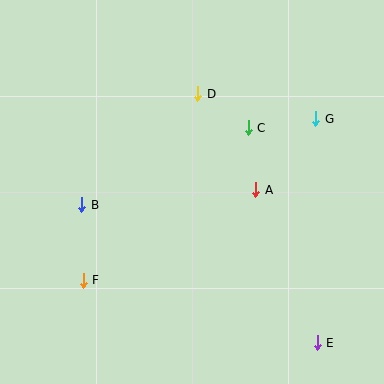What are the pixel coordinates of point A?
Point A is at (256, 190).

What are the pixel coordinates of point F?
Point F is at (83, 280).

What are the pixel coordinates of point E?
Point E is at (317, 343).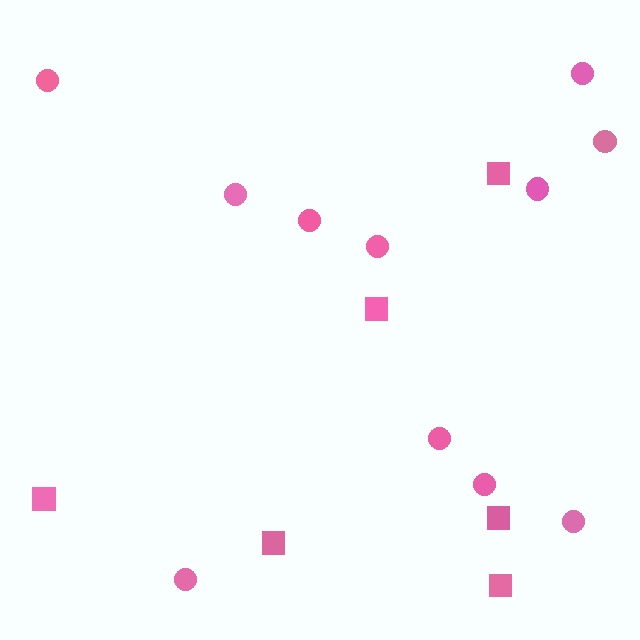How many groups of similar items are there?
There are 2 groups: one group of squares (6) and one group of circles (11).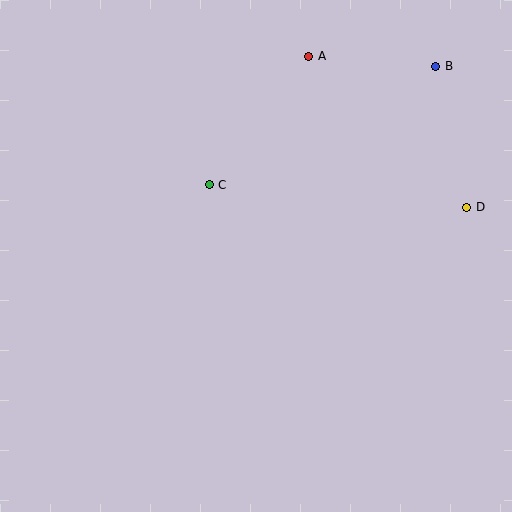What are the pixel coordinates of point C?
Point C is at (209, 185).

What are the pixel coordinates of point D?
Point D is at (467, 207).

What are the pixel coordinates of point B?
Point B is at (436, 66).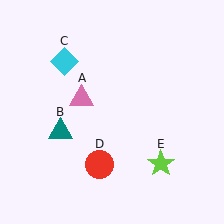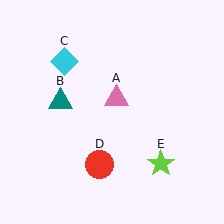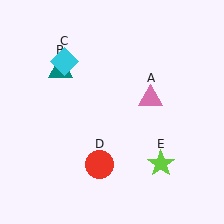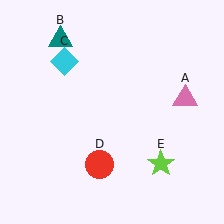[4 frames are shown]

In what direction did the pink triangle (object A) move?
The pink triangle (object A) moved right.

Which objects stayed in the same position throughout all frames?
Cyan diamond (object C) and red circle (object D) and lime star (object E) remained stationary.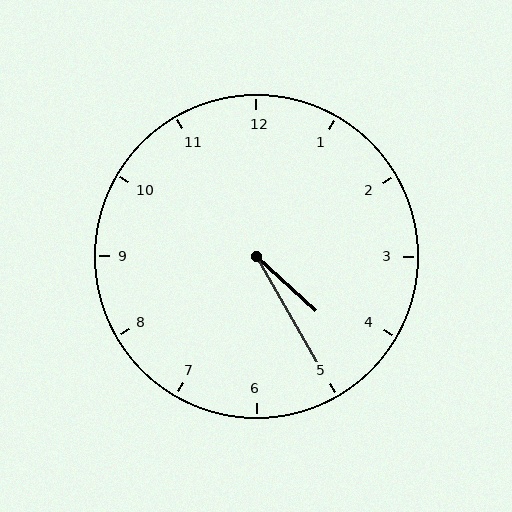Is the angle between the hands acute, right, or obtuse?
It is acute.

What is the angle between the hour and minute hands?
Approximately 18 degrees.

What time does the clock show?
4:25.